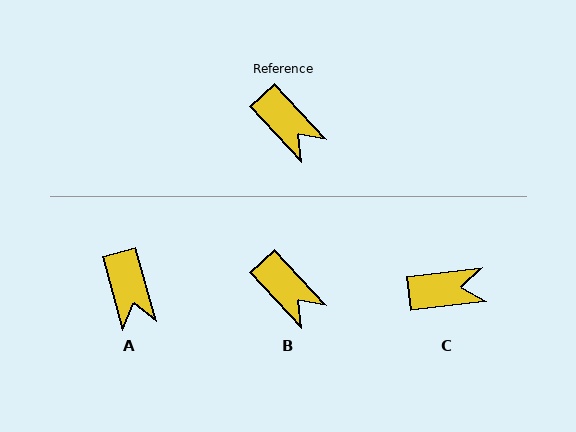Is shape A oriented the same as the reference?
No, it is off by about 27 degrees.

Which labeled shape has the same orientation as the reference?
B.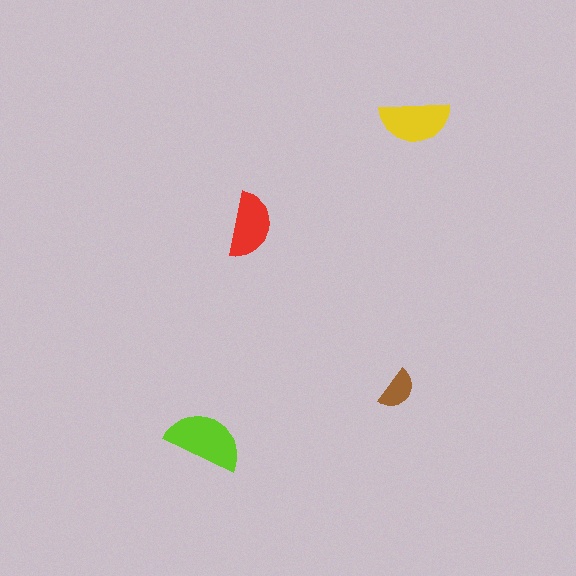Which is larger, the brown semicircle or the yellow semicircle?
The yellow one.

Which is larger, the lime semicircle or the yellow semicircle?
The lime one.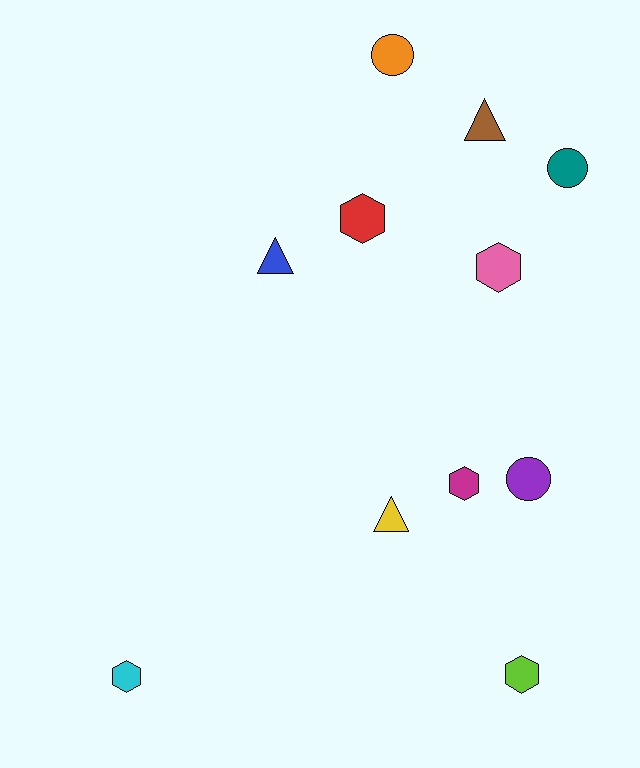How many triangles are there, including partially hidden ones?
There are 3 triangles.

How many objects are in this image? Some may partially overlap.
There are 11 objects.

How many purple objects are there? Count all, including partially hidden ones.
There is 1 purple object.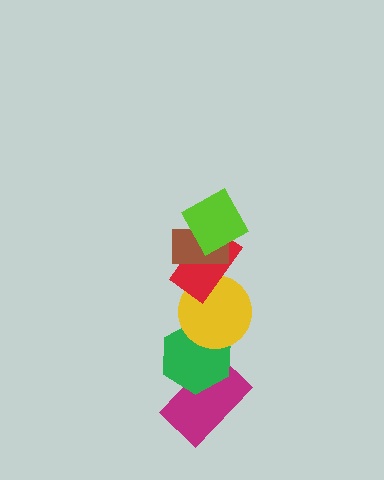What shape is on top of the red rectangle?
The brown rectangle is on top of the red rectangle.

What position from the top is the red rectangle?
The red rectangle is 3rd from the top.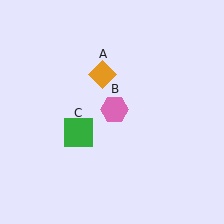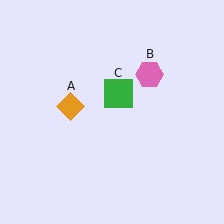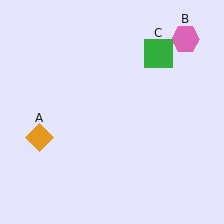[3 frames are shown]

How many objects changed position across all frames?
3 objects changed position: orange diamond (object A), pink hexagon (object B), green square (object C).